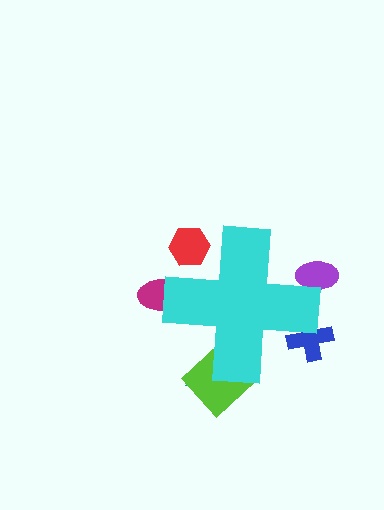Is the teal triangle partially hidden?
Yes, the teal triangle is partially hidden behind the cyan cross.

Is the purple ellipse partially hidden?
Yes, the purple ellipse is partially hidden behind the cyan cross.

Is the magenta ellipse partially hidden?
Yes, the magenta ellipse is partially hidden behind the cyan cross.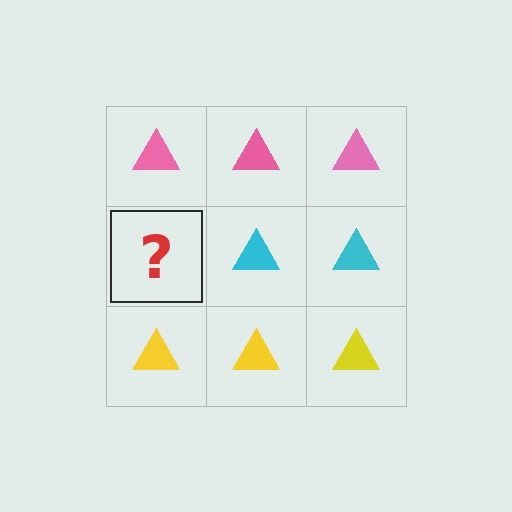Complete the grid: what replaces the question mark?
The question mark should be replaced with a cyan triangle.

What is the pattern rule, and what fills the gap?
The rule is that each row has a consistent color. The gap should be filled with a cyan triangle.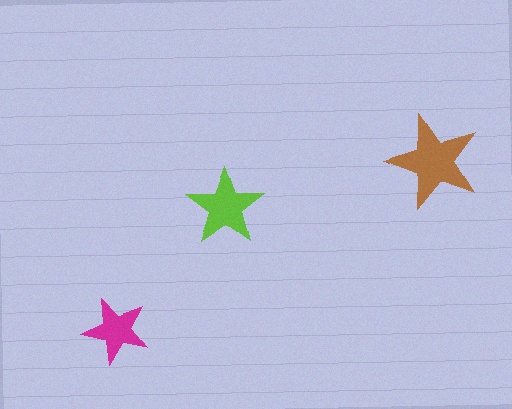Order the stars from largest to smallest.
the brown one, the lime one, the magenta one.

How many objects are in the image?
There are 3 objects in the image.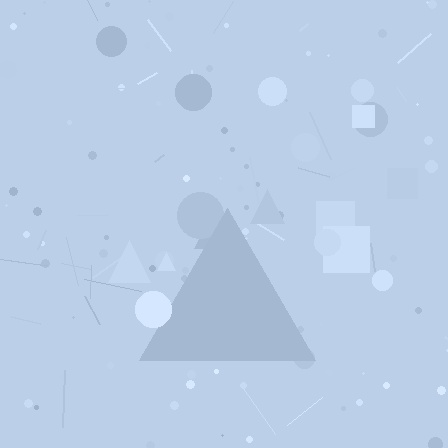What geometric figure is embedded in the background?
A triangle is embedded in the background.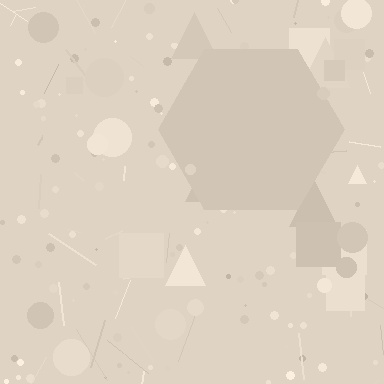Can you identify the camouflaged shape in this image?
The camouflaged shape is a hexagon.